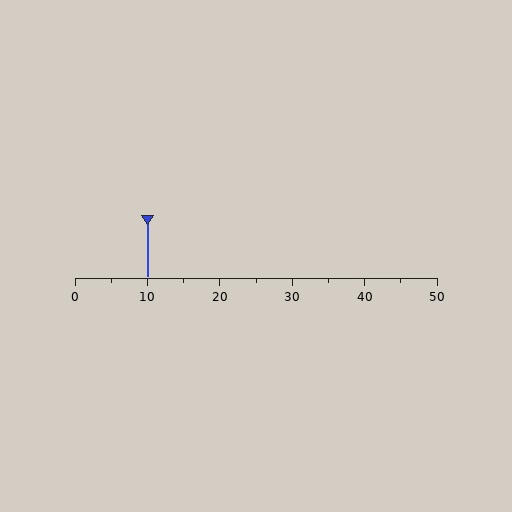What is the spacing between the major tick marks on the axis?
The major ticks are spaced 10 apart.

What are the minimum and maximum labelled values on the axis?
The axis runs from 0 to 50.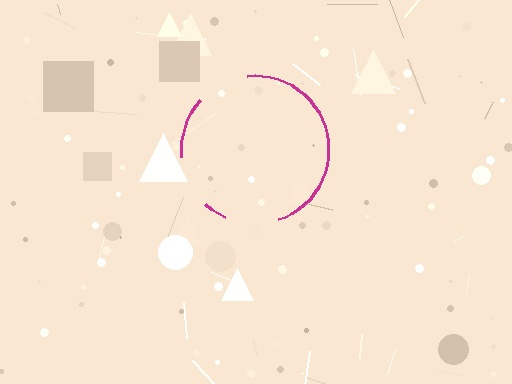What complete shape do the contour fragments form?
The contour fragments form a circle.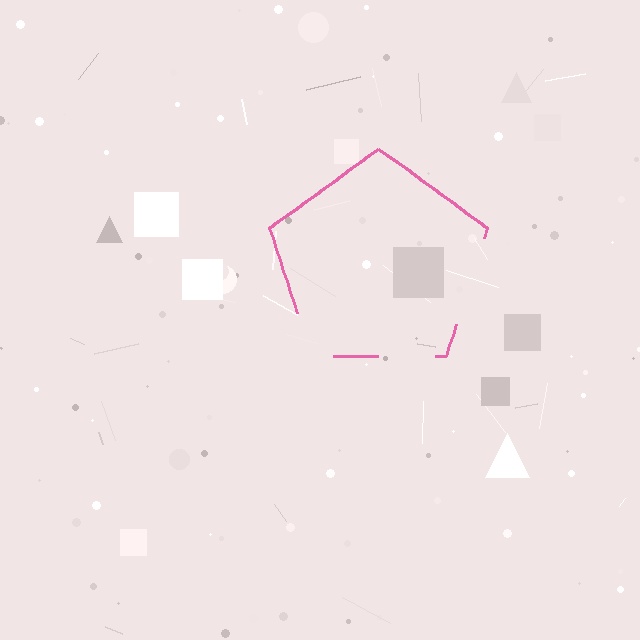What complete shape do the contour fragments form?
The contour fragments form a pentagon.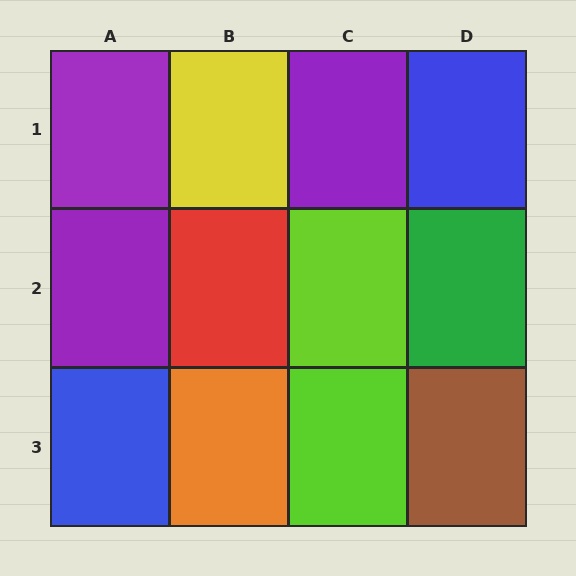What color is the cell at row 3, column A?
Blue.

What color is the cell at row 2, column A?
Purple.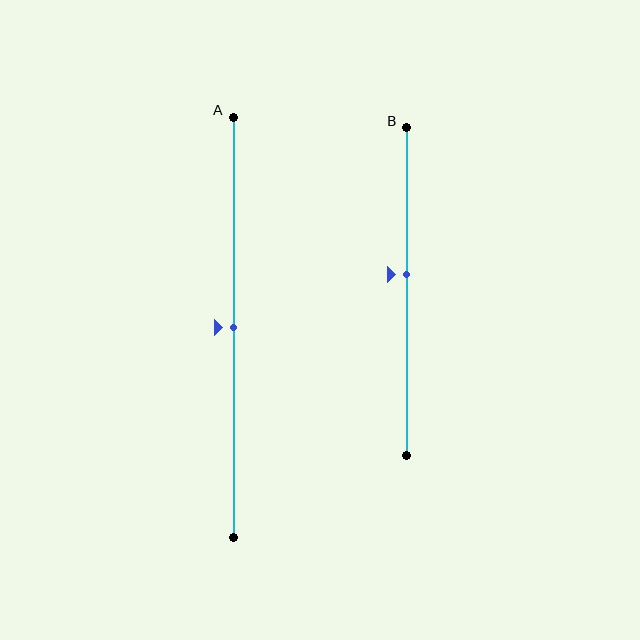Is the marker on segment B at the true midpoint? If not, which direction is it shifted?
No, the marker on segment B is shifted upward by about 5% of the segment length.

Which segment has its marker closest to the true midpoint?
Segment A has its marker closest to the true midpoint.